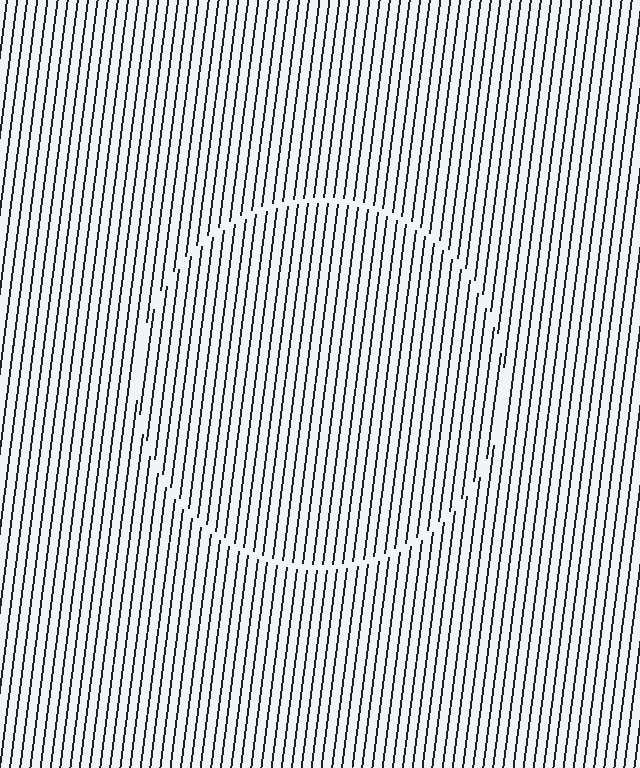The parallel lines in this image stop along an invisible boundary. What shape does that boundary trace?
An illusory circle. The interior of the shape contains the same grating, shifted by half a period — the contour is defined by the phase discontinuity where line-ends from the inner and outer gratings abut.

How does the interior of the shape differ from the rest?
The interior of the shape contains the same grating, shifted by half a period — the contour is defined by the phase discontinuity where line-ends from the inner and outer gratings abut.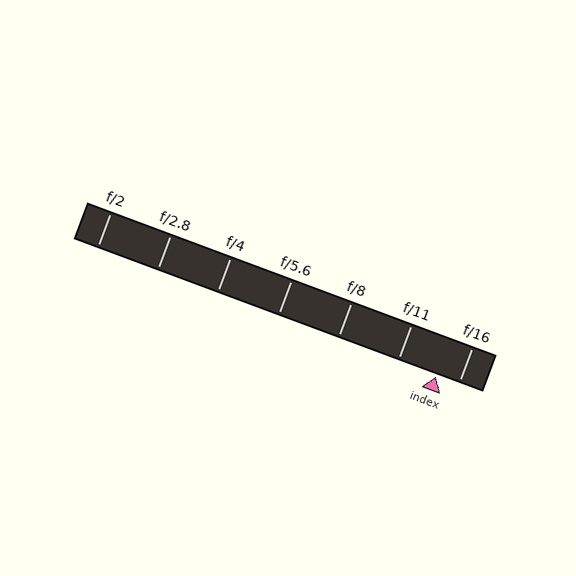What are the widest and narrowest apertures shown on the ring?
The widest aperture shown is f/2 and the narrowest is f/16.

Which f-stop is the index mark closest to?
The index mark is closest to f/16.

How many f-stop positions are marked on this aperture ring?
There are 7 f-stop positions marked.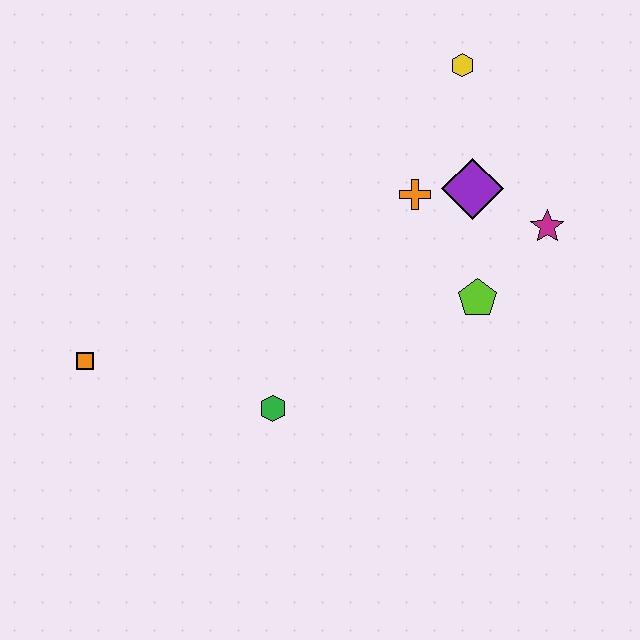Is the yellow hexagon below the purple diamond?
No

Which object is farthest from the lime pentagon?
The orange square is farthest from the lime pentagon.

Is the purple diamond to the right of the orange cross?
Yes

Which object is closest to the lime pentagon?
The magenta star is closest to the lime pentagon.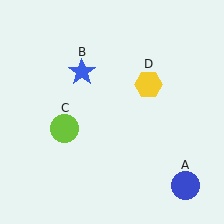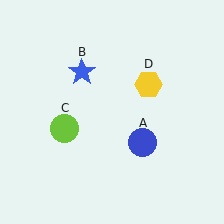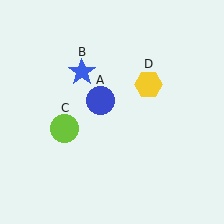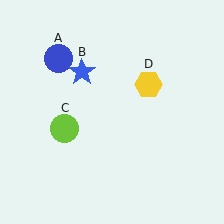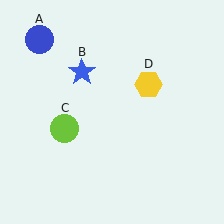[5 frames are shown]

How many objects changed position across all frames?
1 object changed position: blue circle (object A).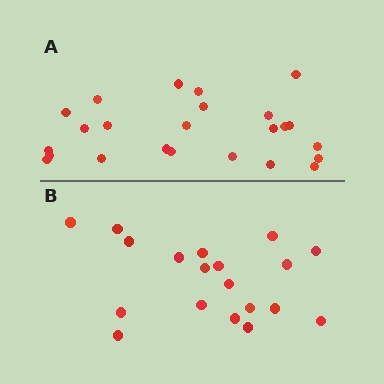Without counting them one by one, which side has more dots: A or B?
Region A (the top region) has more dots.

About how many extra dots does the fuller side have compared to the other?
Region A has about 5 more dots than region B.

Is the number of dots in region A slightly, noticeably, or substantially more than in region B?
Region A has noticeably more, but not dramatically so. The ratio is roughly 1.3 to 1.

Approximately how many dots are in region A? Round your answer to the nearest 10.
About 20 dots. (The exact count is 24, which rounds to 20.)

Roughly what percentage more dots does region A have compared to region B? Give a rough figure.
About 25% more.